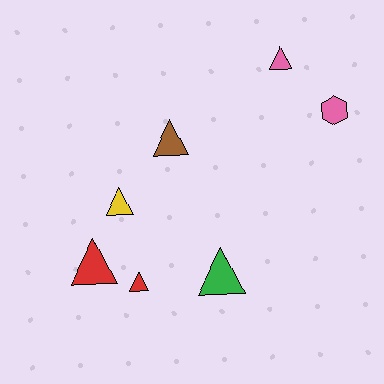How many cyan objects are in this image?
There are no cyan objects.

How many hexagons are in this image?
There is 1 hexagon.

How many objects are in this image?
There are 7 objects.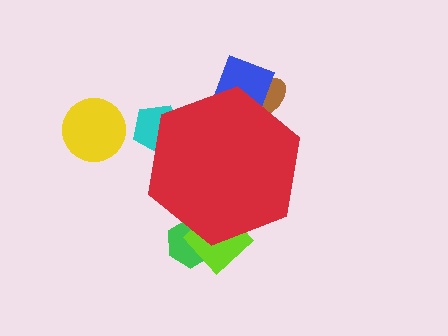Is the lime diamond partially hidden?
Yes, the lime diamond is partially hidden behind the red hexagon.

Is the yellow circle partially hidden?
No, the yellow circle is fully visible.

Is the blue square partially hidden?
Yes, the blue square is partially hidden behind the red hexagon.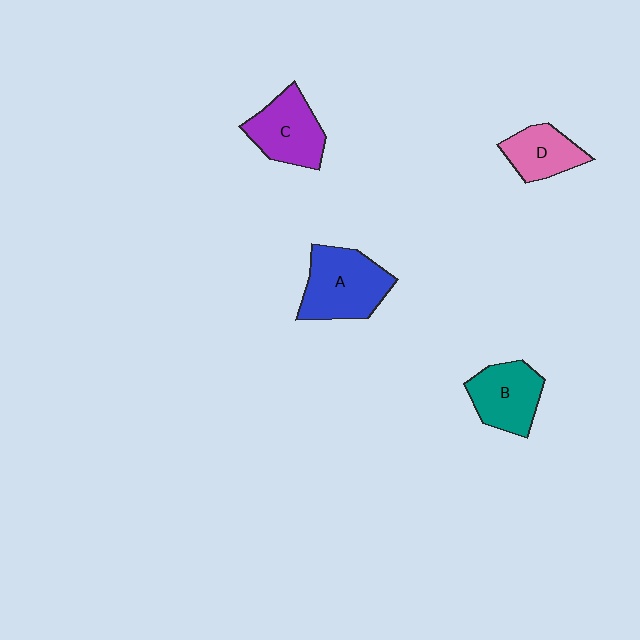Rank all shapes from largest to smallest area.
From largest to smallest: A (blue), C (purple), B (teal), D (pink).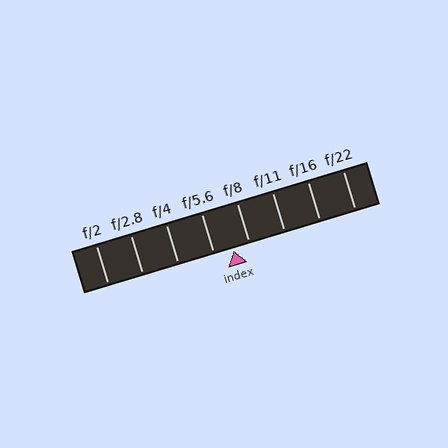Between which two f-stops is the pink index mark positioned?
The index mark is between f/5.6 and f/8.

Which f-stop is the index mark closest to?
The index mark is closest to f/8.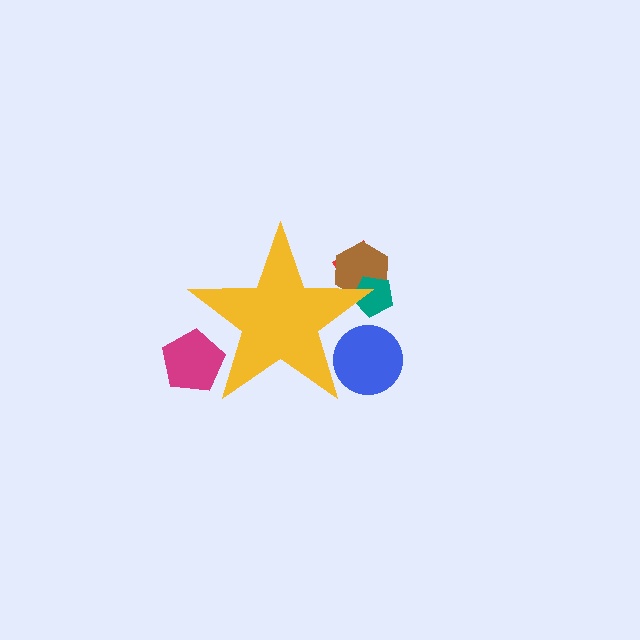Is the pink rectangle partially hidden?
Yes, the pink rectangle is partially hidden behind the yellow star.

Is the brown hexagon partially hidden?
Yes, the brown hexagon is partially hidden behind the yellow star.